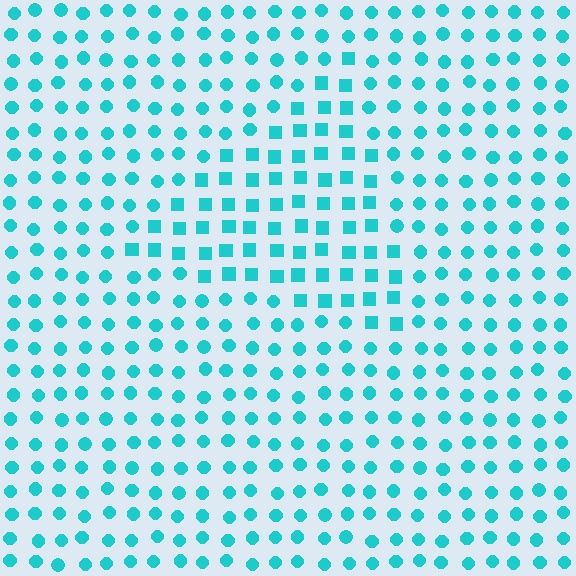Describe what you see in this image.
The image is filled with small cyan elements arranged in a uniform grid. A triangle-shaped region contains squares, while the surrounding area contains circles. The boundary is defined purely by the change in element shape.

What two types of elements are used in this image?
The image uses squares inside the triangle region and circles outside it.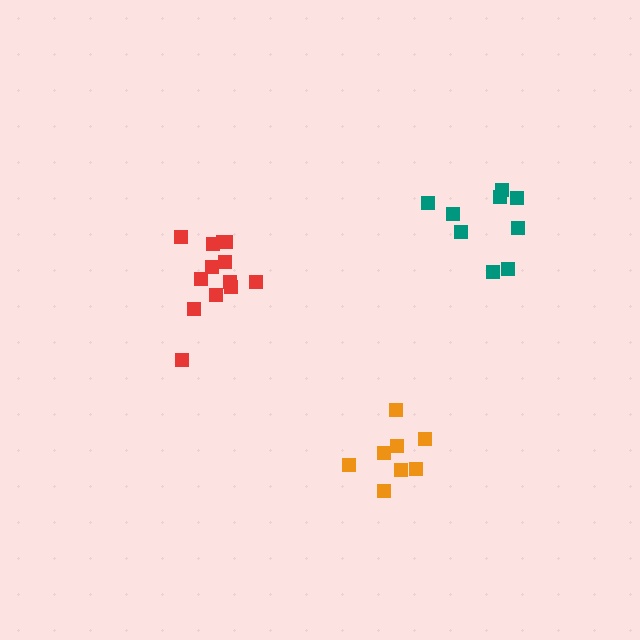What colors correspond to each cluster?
The clusters are colored: orange, teal, red.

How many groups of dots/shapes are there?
There are 3 groups.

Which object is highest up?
The teal cluster is topmost.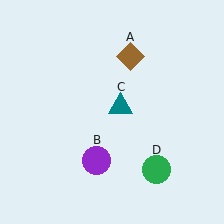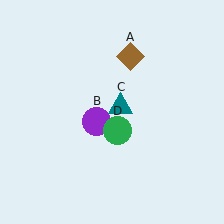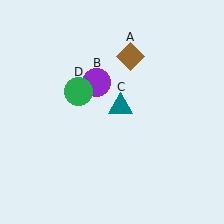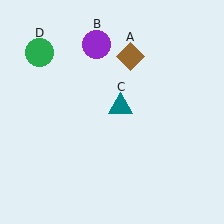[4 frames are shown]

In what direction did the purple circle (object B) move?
The purple circle (object B) moved up.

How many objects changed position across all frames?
2 objects changed position: purple circle (object B), green circle (object D).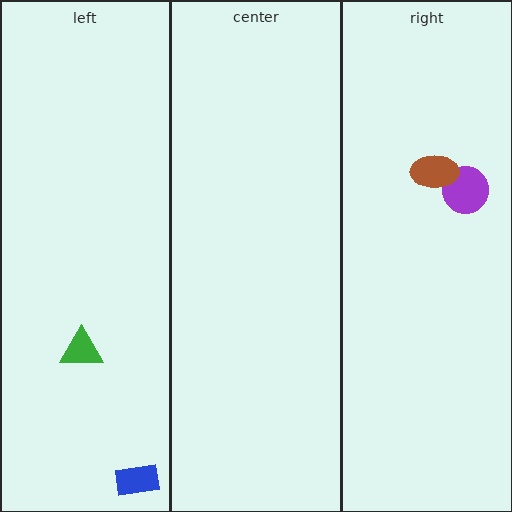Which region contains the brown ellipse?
The right region.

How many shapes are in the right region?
2.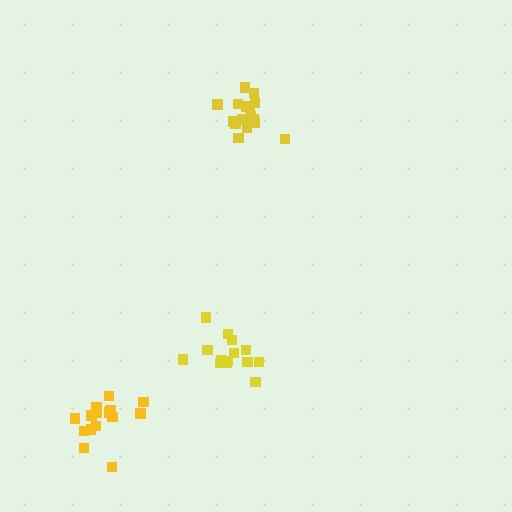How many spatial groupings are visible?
There are 3 spatial groupings.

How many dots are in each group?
Group 1: 15 dots, Group 2: 18 dots, Group 3: 15 dots (48 total).